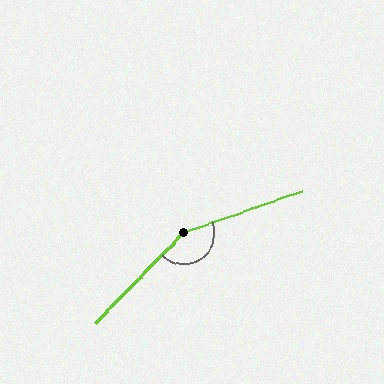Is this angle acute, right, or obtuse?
It is obtuse.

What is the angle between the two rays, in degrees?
Approximately 154 degrees.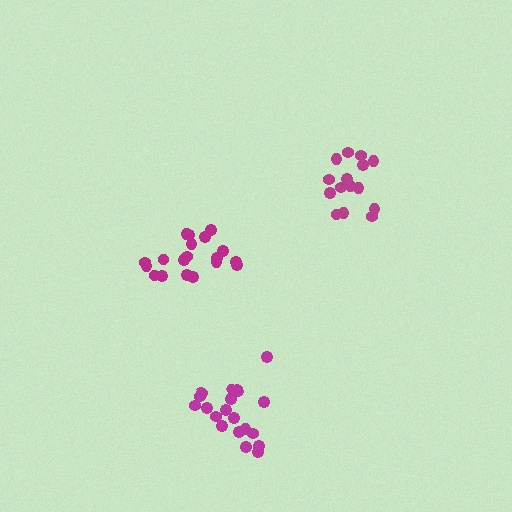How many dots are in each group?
Group 1: 15 dots, Group 2: 20 dots, Group 3: 19 dots (54 total).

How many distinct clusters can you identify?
There are 3 distinct clusters.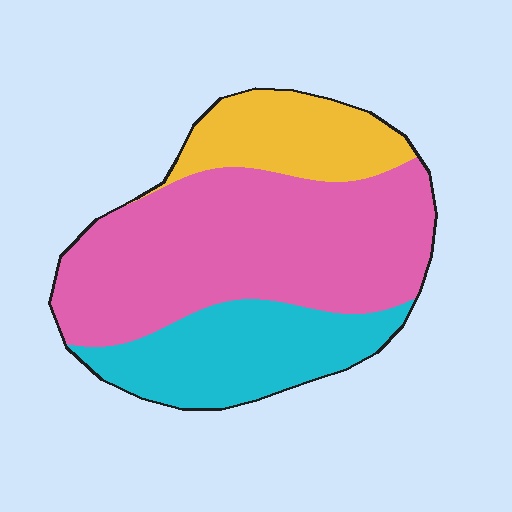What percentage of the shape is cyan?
Cyan takes up about one quarter (1/4) of the shape.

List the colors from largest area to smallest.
From largest to smallest: pink, cyan, yellow.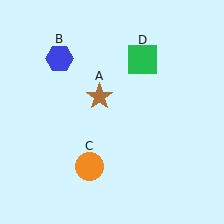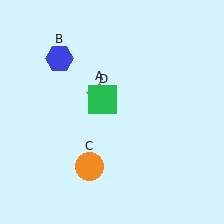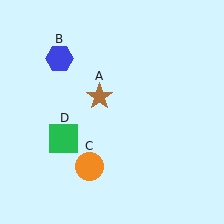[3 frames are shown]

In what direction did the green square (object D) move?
The green square (object D) moved down and to the left.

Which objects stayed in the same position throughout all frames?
Brown star (object A) and blue hexagon (object B) and orange circle (object C) remained stationary.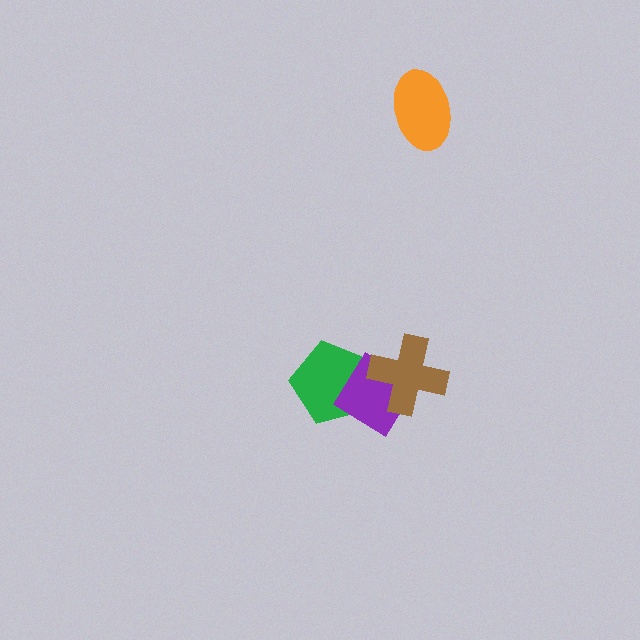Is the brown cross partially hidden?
No, no other shape covers it.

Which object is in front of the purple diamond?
The brown cross is in front of the purple diamond.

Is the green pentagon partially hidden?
Yes, it is partially covered by another shape.